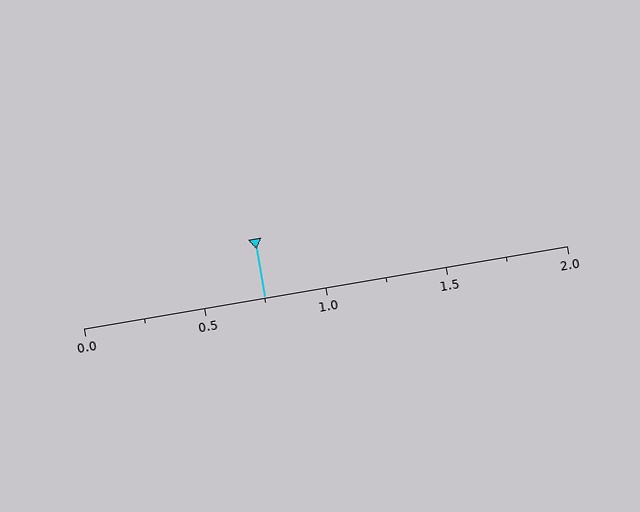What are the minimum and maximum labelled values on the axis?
The axis runs from 0.0 to 2.0.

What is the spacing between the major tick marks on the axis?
The major ticks are spaced 0.5 apart.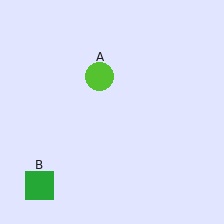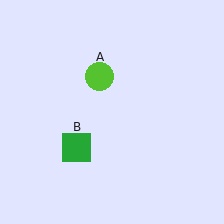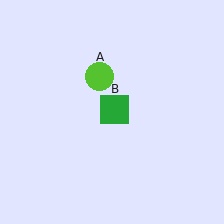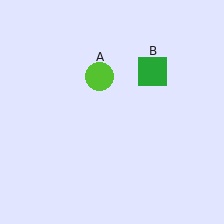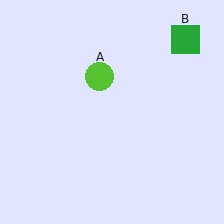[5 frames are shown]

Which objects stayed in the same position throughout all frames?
Lime circle (object A) remained stationary.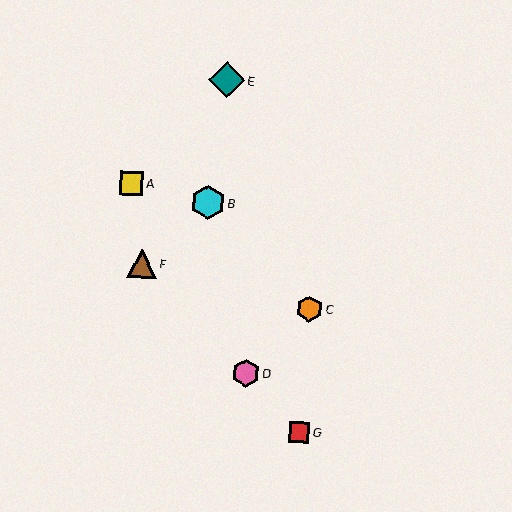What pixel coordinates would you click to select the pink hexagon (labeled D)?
Click at (246, 373) to select the pink hexagon D.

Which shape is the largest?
The teal diamond (labeled E) is the largest.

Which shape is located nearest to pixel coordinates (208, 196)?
The cyan hexagon (labeled B) at (208, 202) is nearest to that location.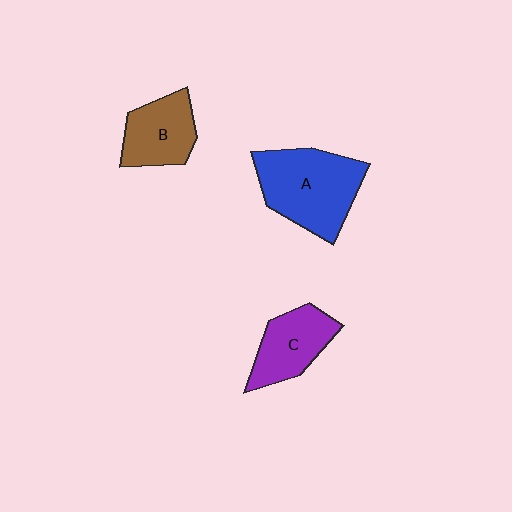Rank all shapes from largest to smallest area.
From largest to smallest: A (blue), C (purple), B (brown).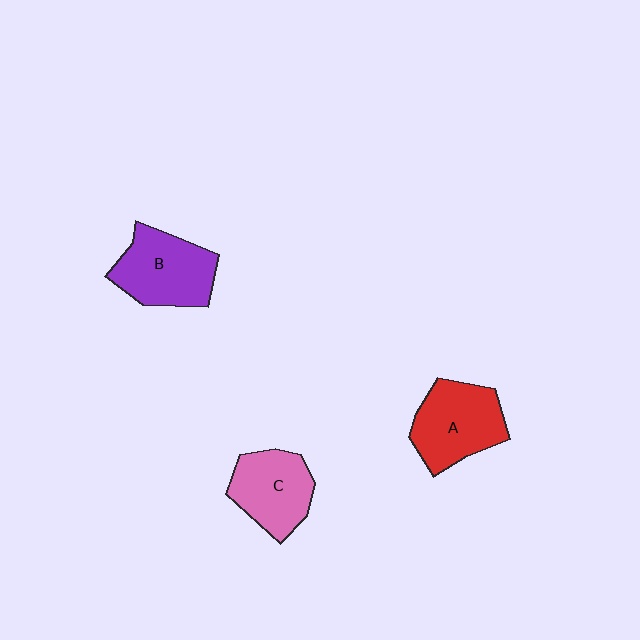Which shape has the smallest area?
Shape C (pink).